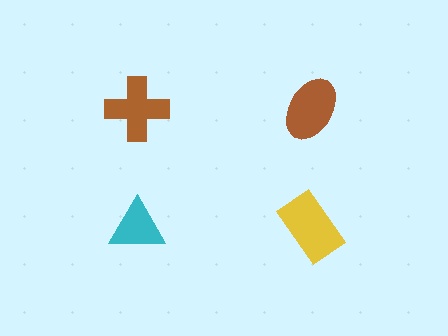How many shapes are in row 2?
2 shapes.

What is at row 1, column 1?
A brown cross.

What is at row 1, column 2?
A brown ellipse.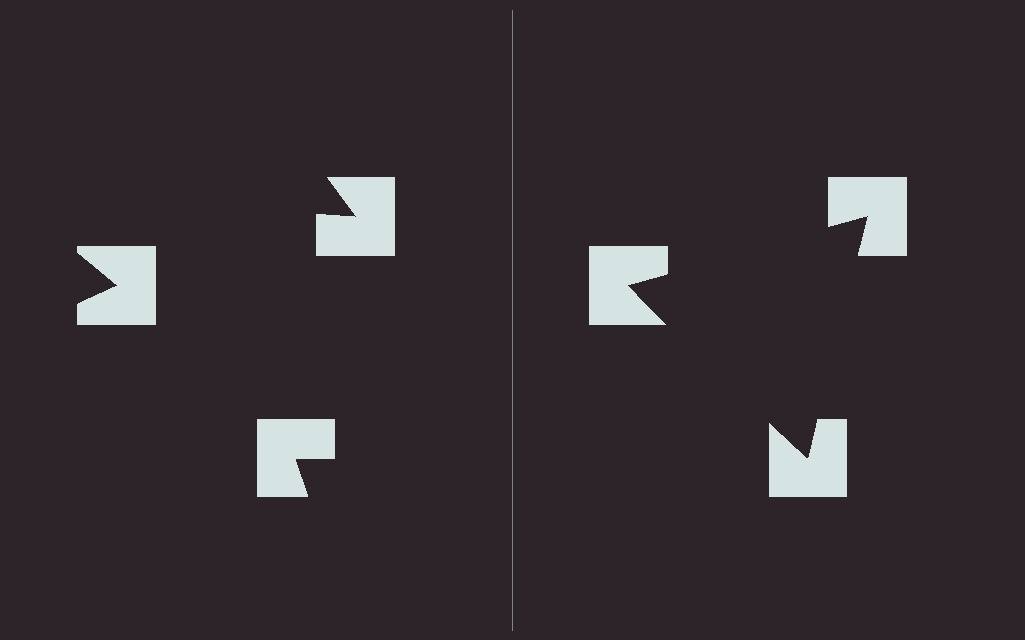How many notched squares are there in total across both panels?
6 — 3 on each side.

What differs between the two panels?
The notched squares are positioned identically on both sides; only the wedge orientations differ. On the right they align to a triangle; on the left they are misaligned.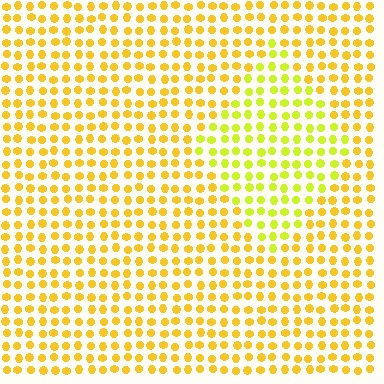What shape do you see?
I see a diamond.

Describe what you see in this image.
The image is filled with small yellow elements in a uniform arrangement. A diamond-shaped region is visible where the elements are tinted to a slightly different hue, forming a subtle color boundary.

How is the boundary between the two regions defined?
The boundary is defined purely by a slight shift in hue (about 27 degrees). Spacing, size, and orientation are identical on both sides.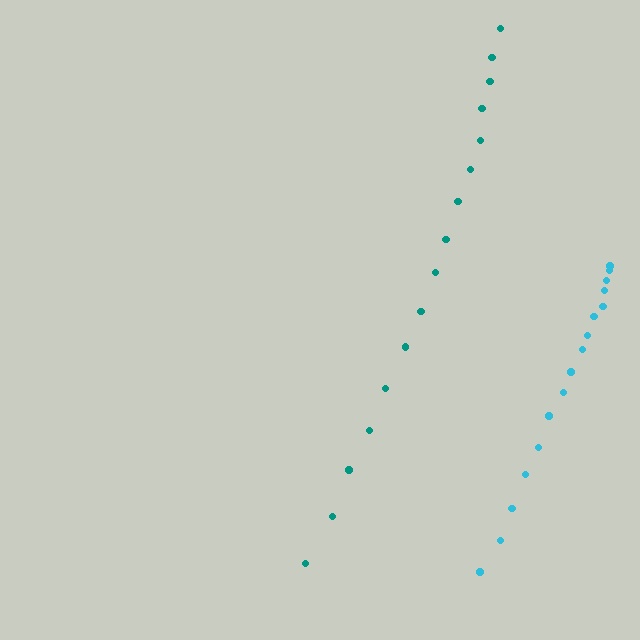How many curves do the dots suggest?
There are 2 distinct paths.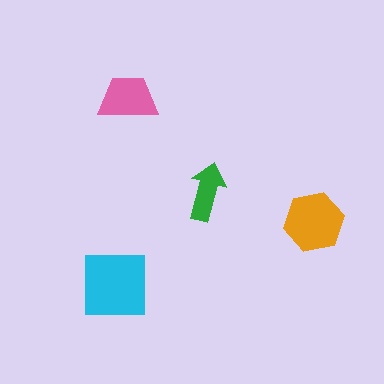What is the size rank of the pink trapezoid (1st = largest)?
3rd.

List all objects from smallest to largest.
The green arrow, the pink trapezoid, the orange hexagon, the cyan square.